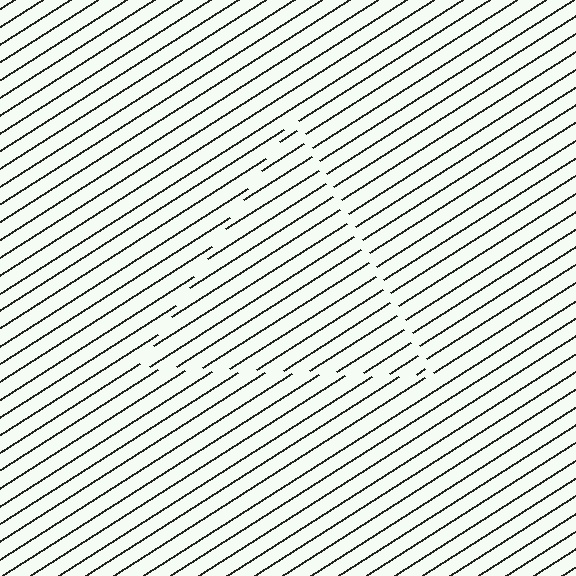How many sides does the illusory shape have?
3 sides — the line-ends trace a triangle.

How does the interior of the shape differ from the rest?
The interior of the shape contains the same grating, shifted by half a period — the contour is defined by the phase discontinuity where line-ends from the inner and outer gratings abut.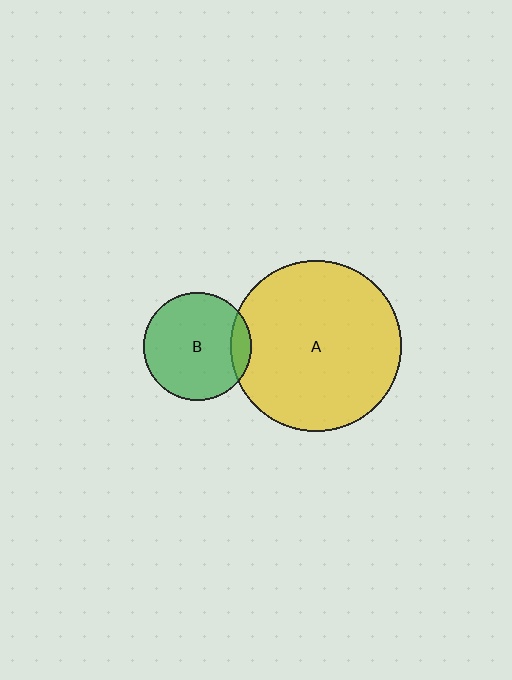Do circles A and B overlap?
Yes.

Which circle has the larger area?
Circle A (yellow).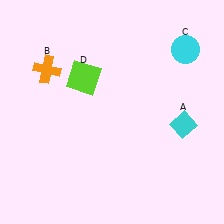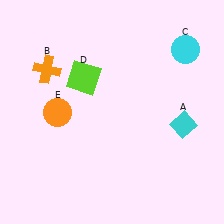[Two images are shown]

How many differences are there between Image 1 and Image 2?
There is 1 difference between the two images.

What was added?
An orange circle (E) was added in Image 2.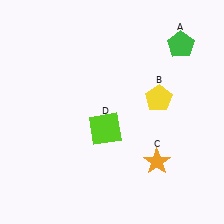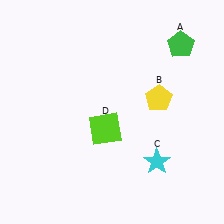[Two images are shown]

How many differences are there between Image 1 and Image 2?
There is 1 difference between the two images.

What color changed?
The star (C) changed from orange in Image 1 to cyan in Image 2.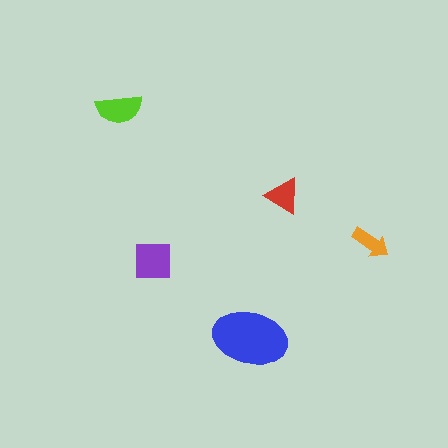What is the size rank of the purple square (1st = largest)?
2nd.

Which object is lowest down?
The blue ellipse is bottommost.